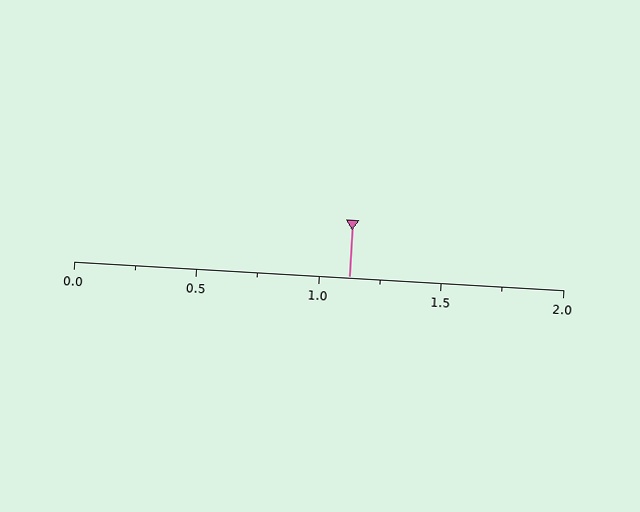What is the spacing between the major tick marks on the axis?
The major ticks are spaced 0.5 apart.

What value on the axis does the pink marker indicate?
The marker indicates approximately 1.12.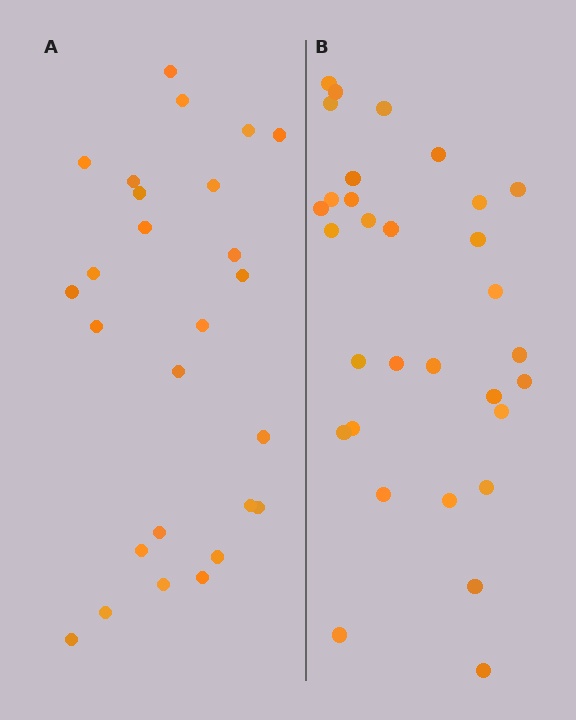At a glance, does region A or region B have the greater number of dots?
Region B (the right region) has more dots.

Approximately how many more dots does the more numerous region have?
Region B has about 5 more dots than region A.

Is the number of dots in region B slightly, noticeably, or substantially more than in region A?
Region B has only slightly more — the two regions are fairly close. The ratio is roughly 1.2 to 1.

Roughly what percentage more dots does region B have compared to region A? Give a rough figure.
About 20% more.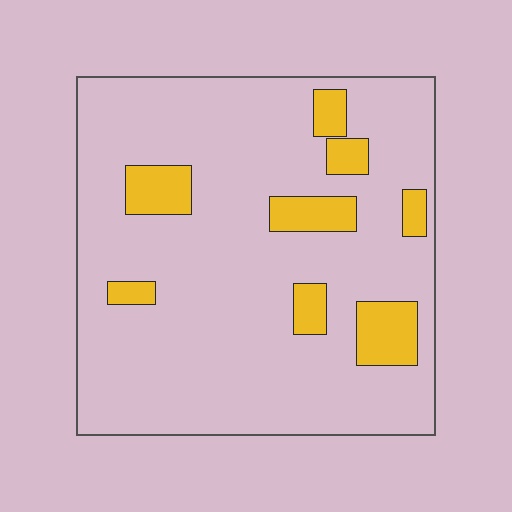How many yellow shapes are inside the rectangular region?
8.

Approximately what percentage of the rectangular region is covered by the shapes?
Approximately 15%.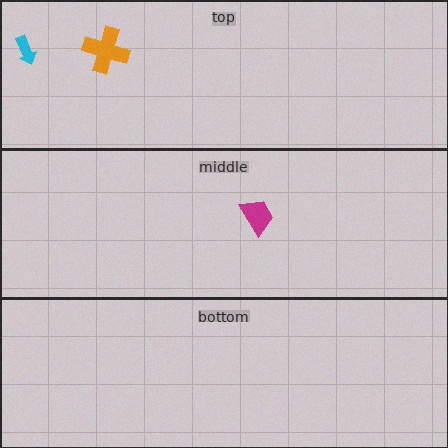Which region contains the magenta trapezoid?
The middle region.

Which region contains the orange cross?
The top region.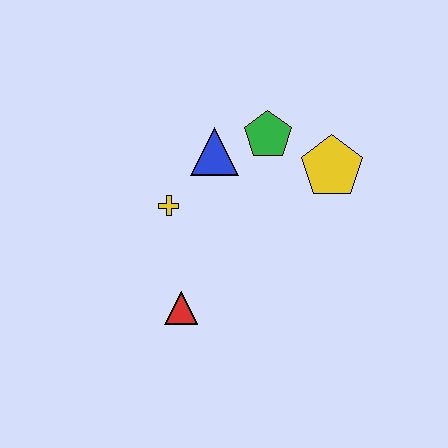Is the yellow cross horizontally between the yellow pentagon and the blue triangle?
No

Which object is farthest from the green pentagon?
The red triangle is farthest from the green pentagon.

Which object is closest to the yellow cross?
The blue triangle is closest to the yellow cross.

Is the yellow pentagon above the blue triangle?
No